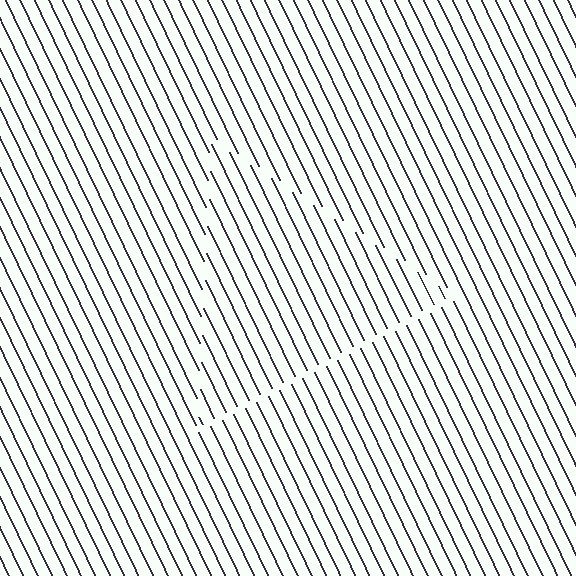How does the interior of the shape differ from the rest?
The interior of the shape contains the same grating, shifted by half a period — the contour is defined by the phase discontinuity where line-ends from the inner and outer gratings abut.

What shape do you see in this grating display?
An illusory triangle. The interior of the shape contains the same grating, shifted by half a period — the contour is defined by the phase discontinuity where line-ends from the inner and outer gratings abut.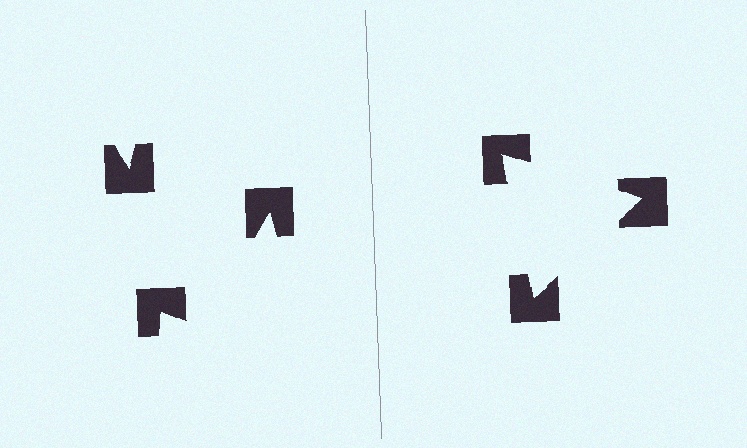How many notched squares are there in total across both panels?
6 — 3 on each side.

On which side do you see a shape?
An illusory triangle appears on the right side. On the left side the wedge cuts are rotated, so no coherent shape forms.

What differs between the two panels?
The notched squares are positioned identically on both sides; only the wedge orientations differ. On the right they align to a triangle; on the left they are misaligned.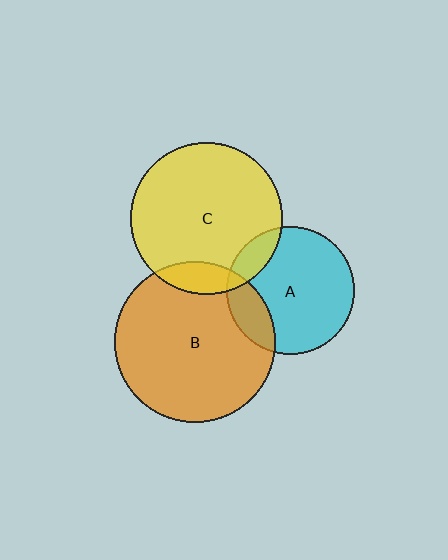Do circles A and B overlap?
Yes.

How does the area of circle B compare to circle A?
Approximately 1.6 times.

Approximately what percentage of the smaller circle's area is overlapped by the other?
Approximately 20%.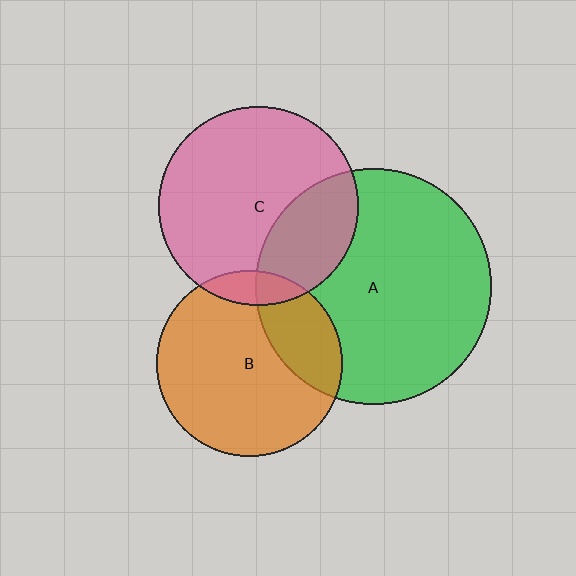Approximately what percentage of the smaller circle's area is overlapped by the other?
Approximately 25%.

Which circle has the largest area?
Circle A (green).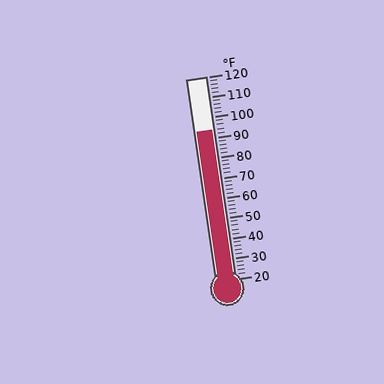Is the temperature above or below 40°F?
The temperature is above 40°F.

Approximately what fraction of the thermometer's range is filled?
The thermometer is filled to approximately 75% of its range.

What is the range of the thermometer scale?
The thermometer scale ranges from 20°F to 120°F.